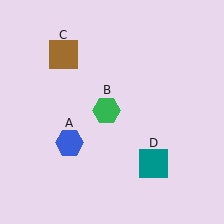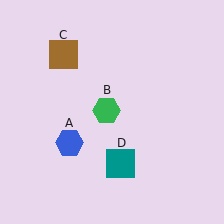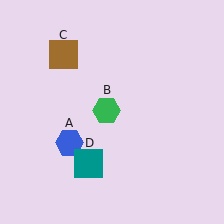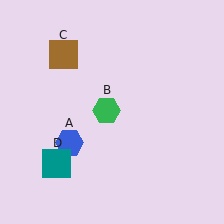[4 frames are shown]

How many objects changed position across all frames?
1 object changed position: teal square (object D).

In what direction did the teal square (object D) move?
The teal square (object D) moved left.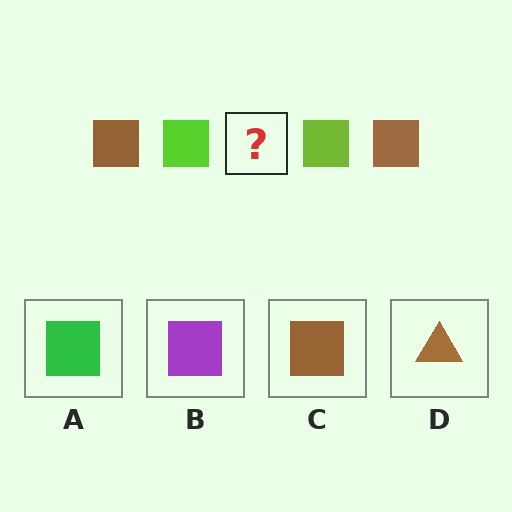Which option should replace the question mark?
Option C.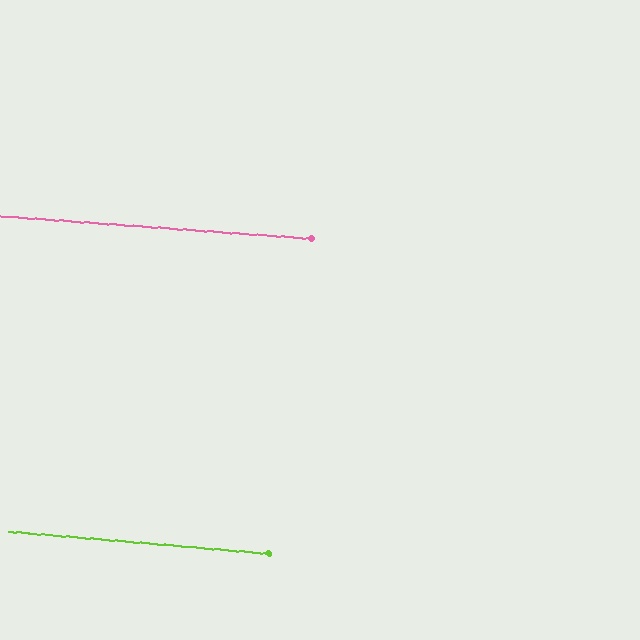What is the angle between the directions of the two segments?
Approximately 1 degree.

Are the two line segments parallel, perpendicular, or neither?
Parallel — their directions differ by only 0.5°.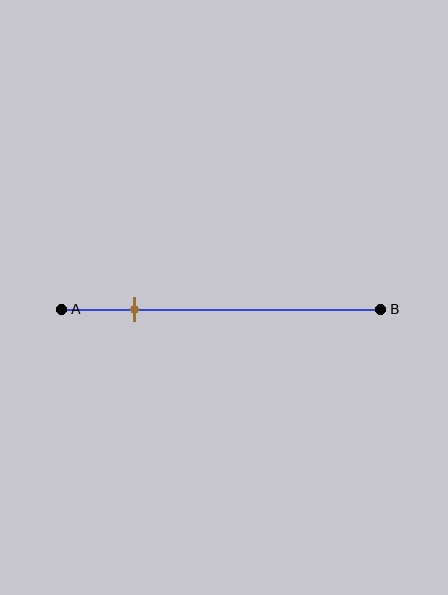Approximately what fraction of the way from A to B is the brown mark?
The brown mark is approximately 25% of the way from A to B.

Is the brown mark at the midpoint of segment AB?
No, the mark is at about 25% from A, not at the 50% midpoint.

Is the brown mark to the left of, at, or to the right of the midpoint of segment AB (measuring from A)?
The brown mark is to the left of the midpoint of segment AB.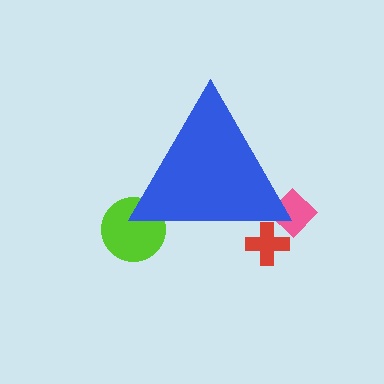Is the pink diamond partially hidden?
Yes, the pink diamond is partially hidden behind the blue triangle.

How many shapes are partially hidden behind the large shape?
3 shapes are partially hidden.